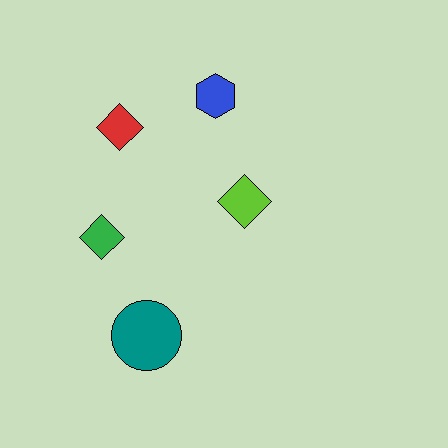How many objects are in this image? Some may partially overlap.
There are 5 objects.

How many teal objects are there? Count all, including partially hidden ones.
There is 1 teal object.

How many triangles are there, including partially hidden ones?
There are no triangles.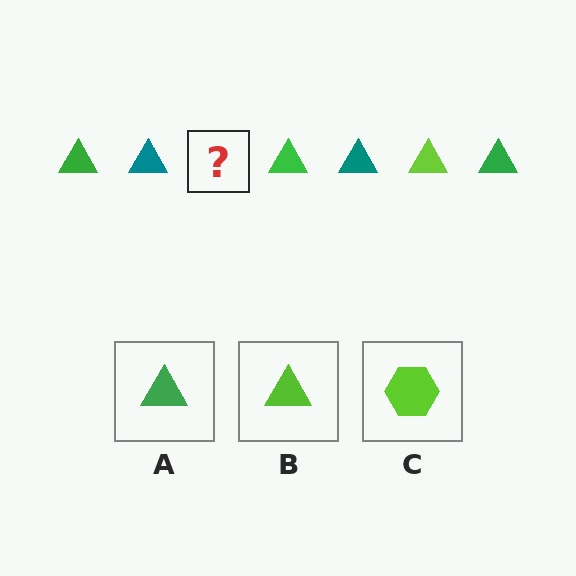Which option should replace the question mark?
Option B.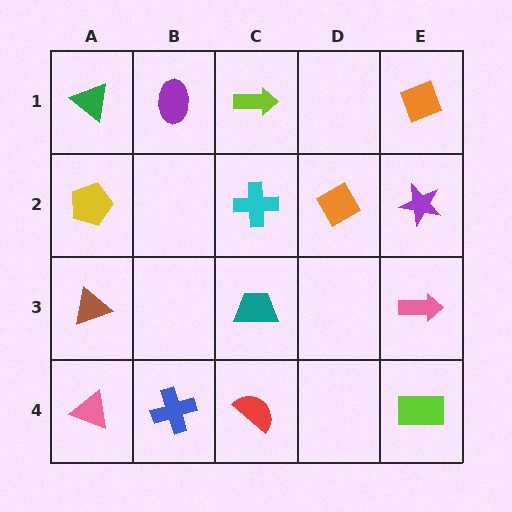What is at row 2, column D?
An orange diamond.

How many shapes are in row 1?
4 shapes.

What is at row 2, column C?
A cyan cross.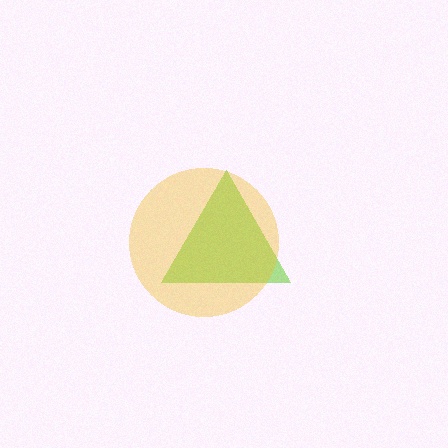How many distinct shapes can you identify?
There are 2 distinct shapes: a lime triangle, a yellow circle.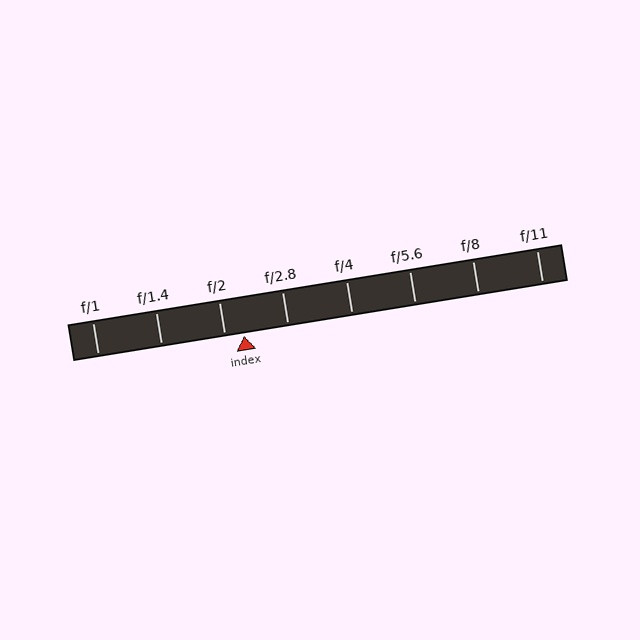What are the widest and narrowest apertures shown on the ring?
The widest aperture shown is f/1 and the narrowest is f/11.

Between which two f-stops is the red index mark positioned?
The index mark is between f/2 and f/2.8.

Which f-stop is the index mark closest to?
The index mark is closest to f/2.